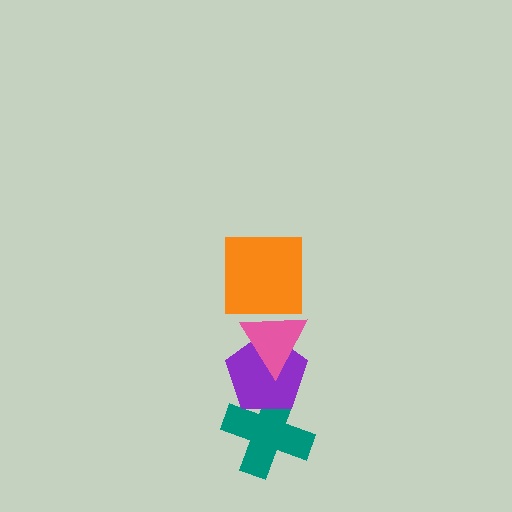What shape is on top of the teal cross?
The purple pentagon is on top of the teal cross.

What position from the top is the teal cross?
The teal cross is 4th from the top.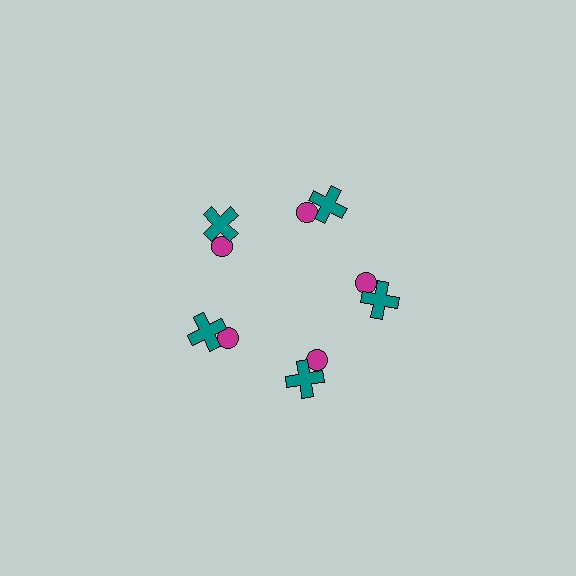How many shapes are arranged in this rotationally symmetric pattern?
There are 10 shapes, arranged in 5 groups of 2.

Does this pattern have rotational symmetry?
Yes, this pattern has 5-fold rotational symmetry. It looks the same after rotating 72 degrees around the center.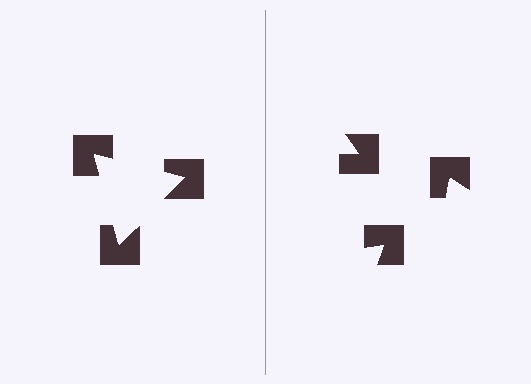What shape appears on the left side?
An illusory triangle.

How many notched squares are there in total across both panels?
6 — 3 on each side.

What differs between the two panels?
The notched squares are positioned identically on both sides; only the wedge orientations differ. On the left they align to a triangle; on the right they are misaligned.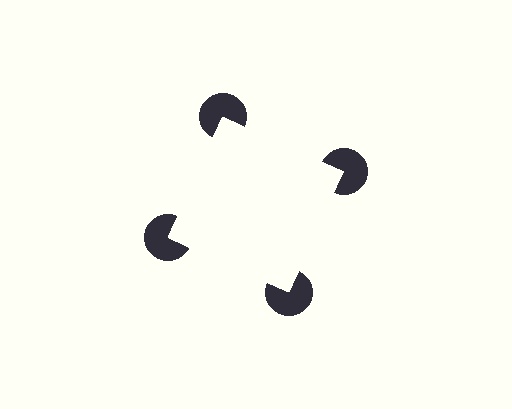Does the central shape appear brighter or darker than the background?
It typically appears slightly brighter than the background, even though no actual brightness change is drawn.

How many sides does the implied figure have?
4 sides.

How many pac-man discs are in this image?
There are 4 — one at each vertex of the illusory square.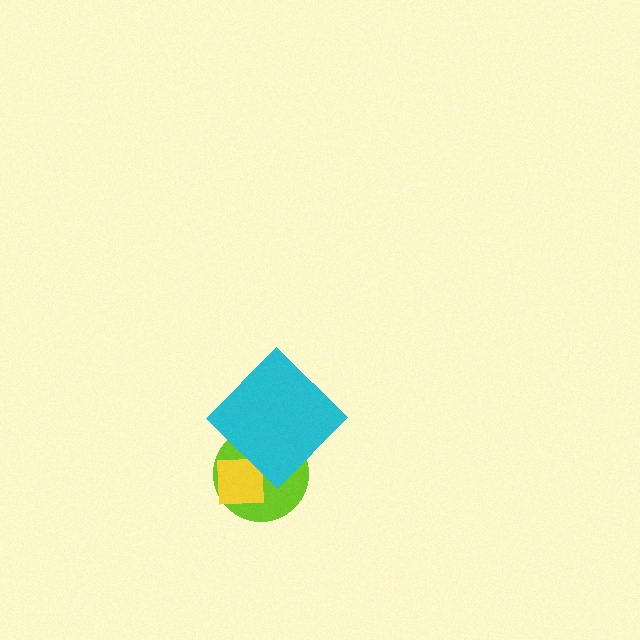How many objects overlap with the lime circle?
2 objects overlap with the lime circle.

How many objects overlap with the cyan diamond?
1 object overlaps with the cyan diamond.